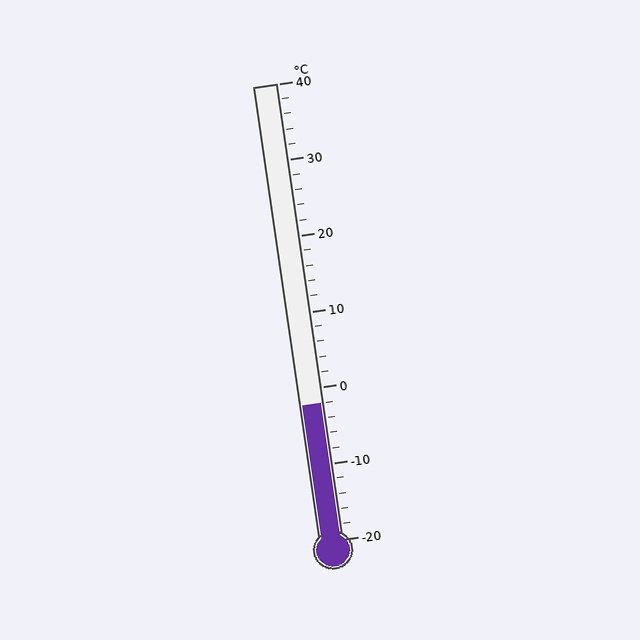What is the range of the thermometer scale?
The thermometer scale ranges from -20°C to 40°C.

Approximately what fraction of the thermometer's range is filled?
The thermometer is filled to approximately 30% of its range.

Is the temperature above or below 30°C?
The temperature is below 30°C.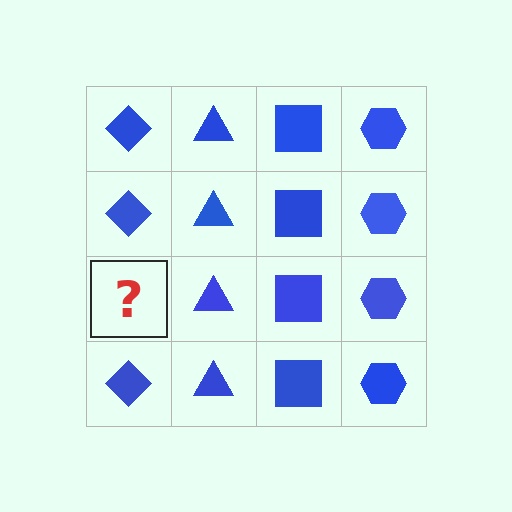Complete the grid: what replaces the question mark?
The question mark should be replaced with a blue diamond.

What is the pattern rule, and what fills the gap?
The rule is that each column has a consistent shape. The gap should be filled with a blue diamond.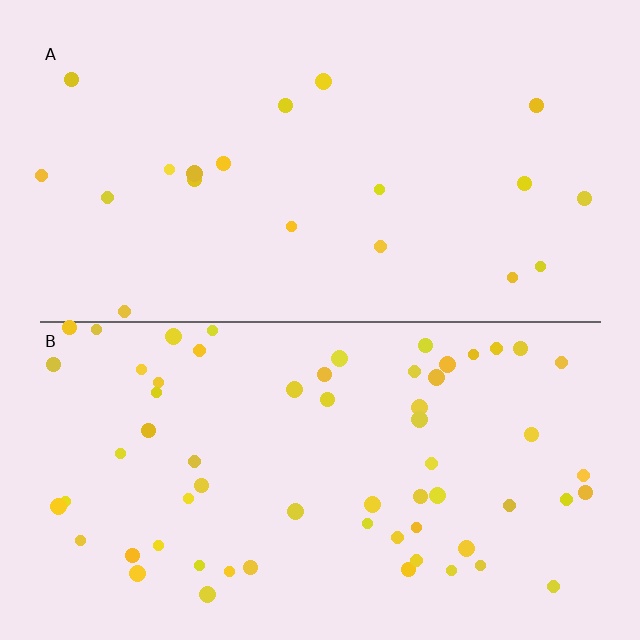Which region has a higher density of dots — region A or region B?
B (the bottom).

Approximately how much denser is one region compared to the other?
Approximately 3.3× — region B over region A.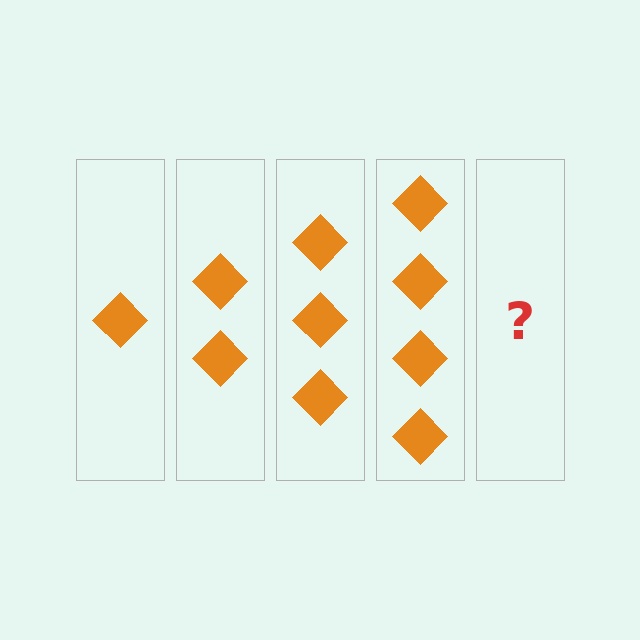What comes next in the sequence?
The next element should be 5 diamonds.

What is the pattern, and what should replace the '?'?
The pattern is that each step adds one more diamond. The '?' should be 5 diamonds.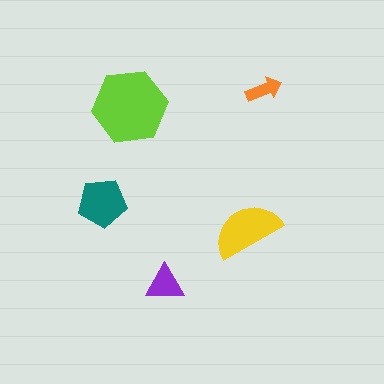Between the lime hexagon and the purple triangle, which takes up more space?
The lime hexagon.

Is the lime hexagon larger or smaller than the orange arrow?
Larger.